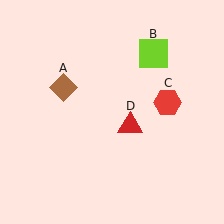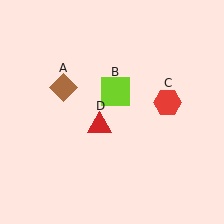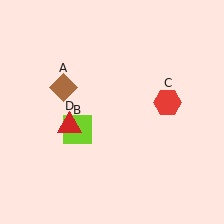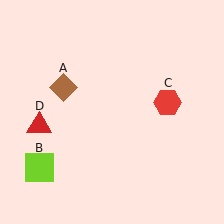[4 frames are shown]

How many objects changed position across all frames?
2 objects changed position: lime square (object B), red triangle (object D).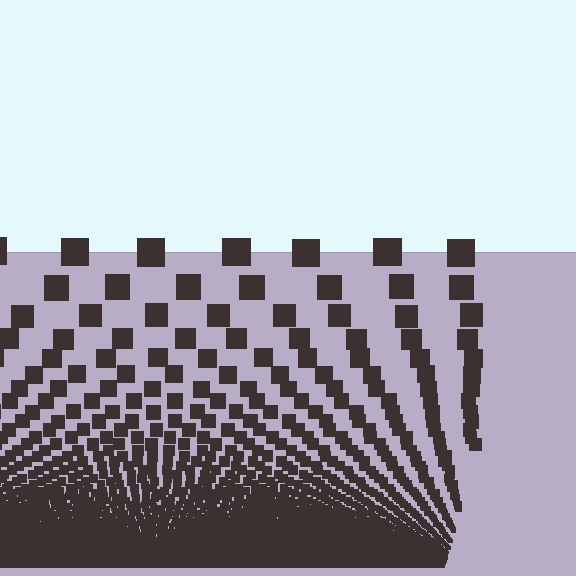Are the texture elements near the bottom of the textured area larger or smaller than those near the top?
Smaller. The gradient is inverted — elements near the bottom are smaller and denser.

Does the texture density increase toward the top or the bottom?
Density increases toward the bottom.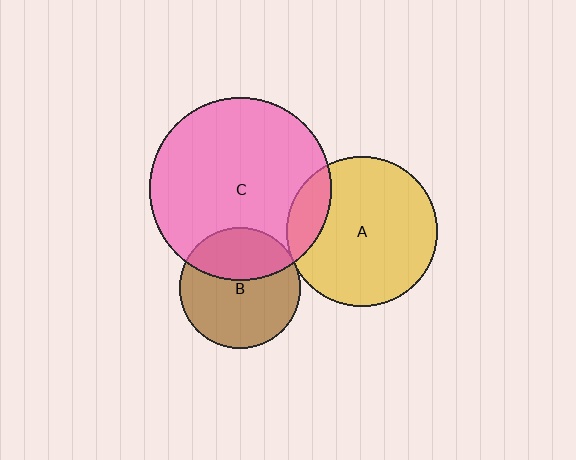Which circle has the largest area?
Circle C (pink).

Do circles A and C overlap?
Yes.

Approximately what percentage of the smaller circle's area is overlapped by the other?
Approximately 15%.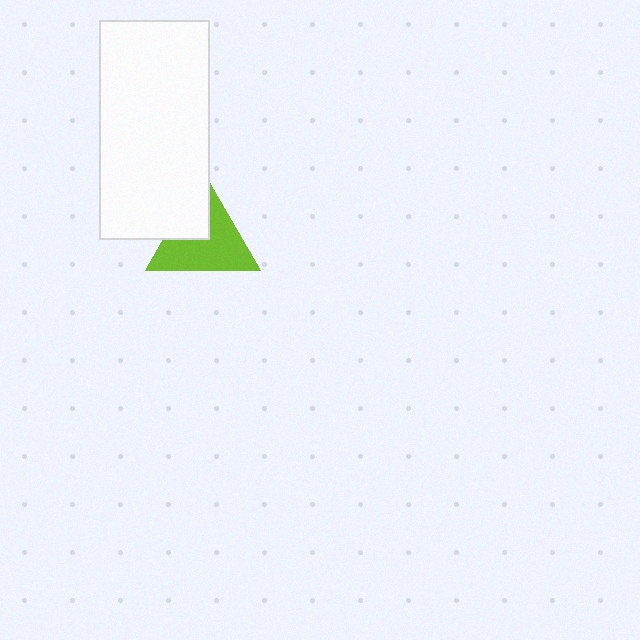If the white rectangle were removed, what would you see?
You would see the complete lime triangle.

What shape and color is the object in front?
The object in front is a white rectangle.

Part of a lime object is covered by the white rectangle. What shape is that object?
It is a triangle.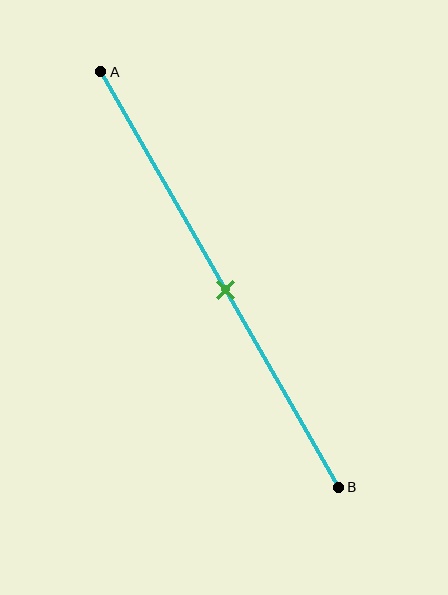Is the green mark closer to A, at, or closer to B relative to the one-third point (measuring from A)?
The green mark is closer to point B than the one-third point of segment AB.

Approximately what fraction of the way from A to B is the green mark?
The green mark is approximately 55% of the way from A to B.